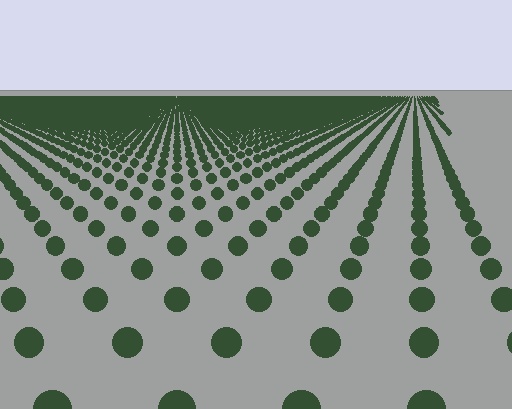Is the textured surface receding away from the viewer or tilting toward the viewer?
The surface is receding away from the viewer. Texture elements get smaller and denser toward the top.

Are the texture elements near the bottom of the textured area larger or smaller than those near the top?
Larger. Near the bottom, elements are closer to the viewer and appear at a bigger on-screen size.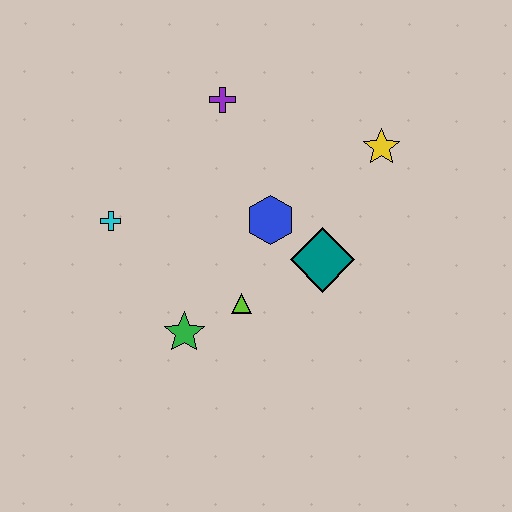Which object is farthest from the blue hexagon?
The cyan cross is farthest from the blue hexagon.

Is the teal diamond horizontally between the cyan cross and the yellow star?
Yes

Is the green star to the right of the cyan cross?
Yes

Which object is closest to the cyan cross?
The green star is closest to the cyan cross.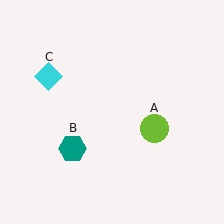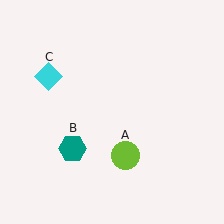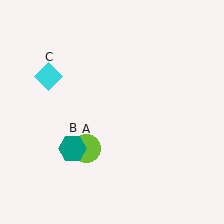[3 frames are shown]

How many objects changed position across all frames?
1 object changed position: lime circle (object A).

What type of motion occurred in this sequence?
The lime circle (object A) rotated clockwise around the center of the scene.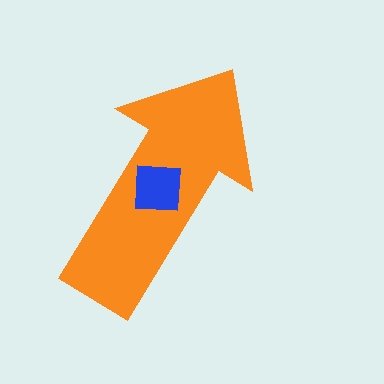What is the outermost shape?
The orange arrow.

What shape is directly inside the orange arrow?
The blue square.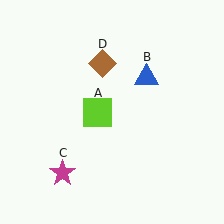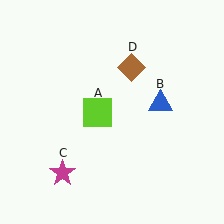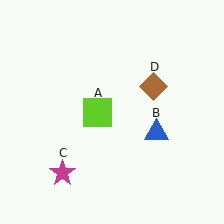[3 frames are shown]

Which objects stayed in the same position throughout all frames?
Lime square (object A) and magenta star (object C) remained stationary.